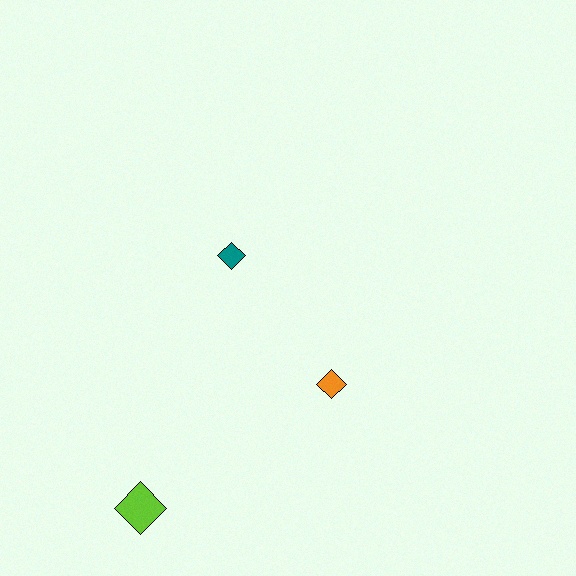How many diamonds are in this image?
There are 3 diamonds.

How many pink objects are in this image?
There are no pink objects.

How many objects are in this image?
There are 3 objects.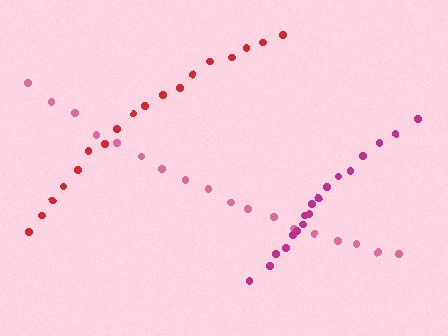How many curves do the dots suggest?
There are 3 distinct paths.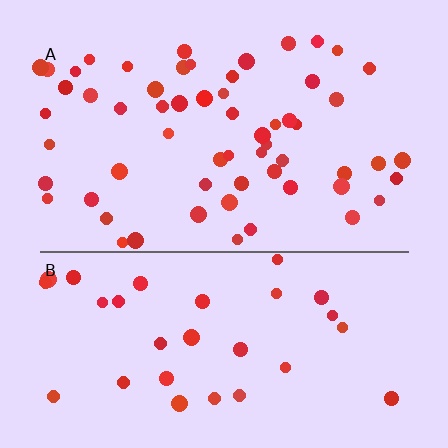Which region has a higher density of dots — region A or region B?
A (the top).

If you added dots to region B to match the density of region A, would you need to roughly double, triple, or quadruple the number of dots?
Approximately double.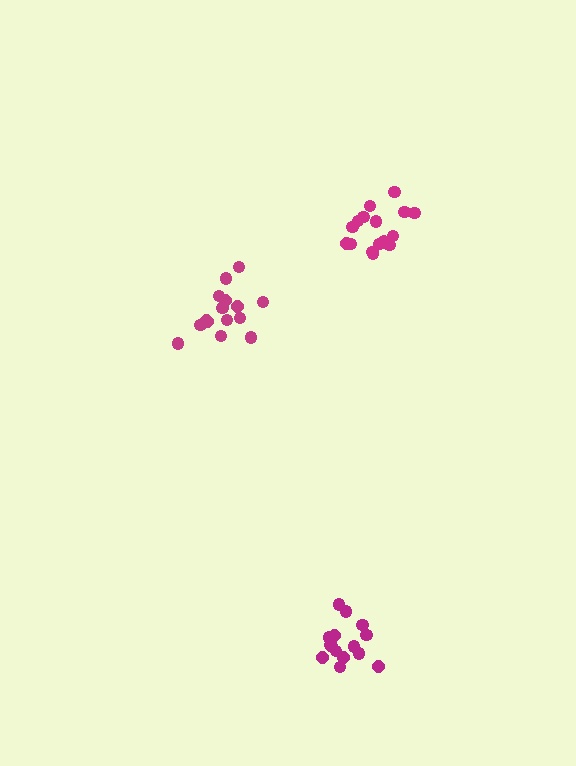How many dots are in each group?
Group 1: 16 dots, Group 2: 15 dots, Group 3: 15 dots (46 total).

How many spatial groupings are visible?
There are 3 spatial groupings.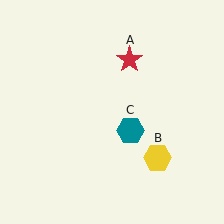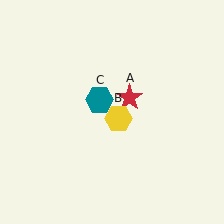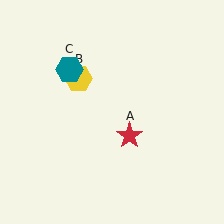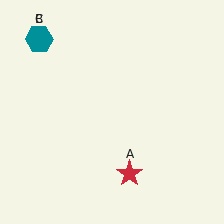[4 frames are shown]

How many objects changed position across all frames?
3 objects changed position: red star (object A), yellow hexagon (object B), teal hexagon (object C).